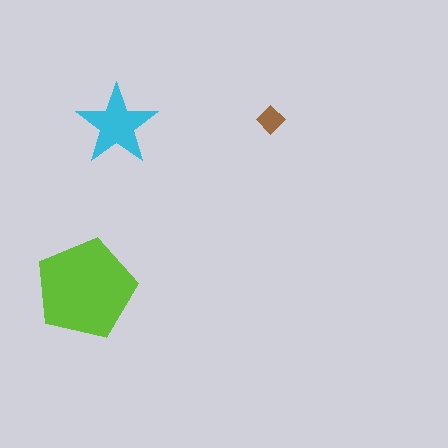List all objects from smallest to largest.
The brown diamond, the cyan star, the lime pentagon.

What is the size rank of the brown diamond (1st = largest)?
3rd.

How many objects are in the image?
There are 3 objects in the image.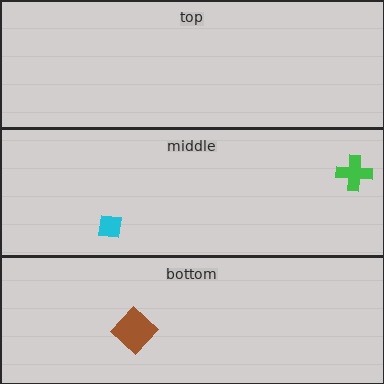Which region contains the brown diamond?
The bottom region.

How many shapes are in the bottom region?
1.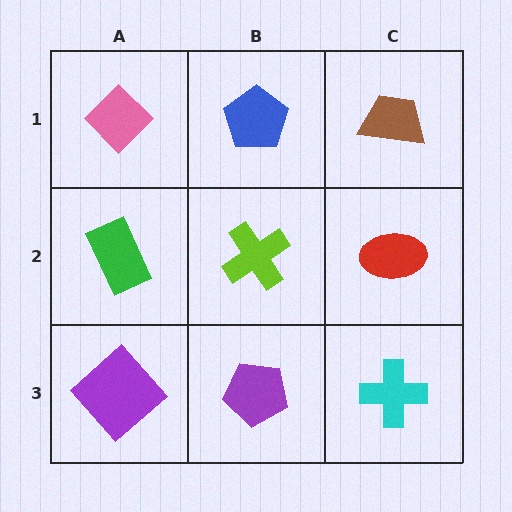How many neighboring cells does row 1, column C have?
2.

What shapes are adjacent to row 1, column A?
A green rectangle (row 2, column A), a blue pentagon (row 1, column B).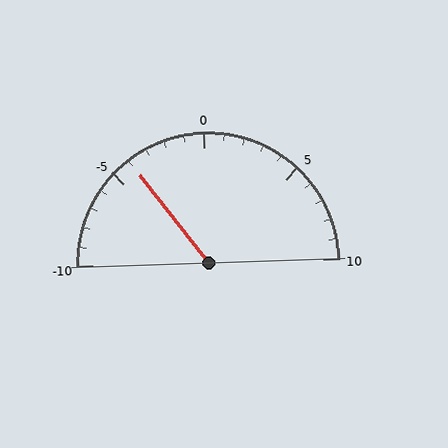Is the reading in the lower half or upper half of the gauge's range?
The reading is in the lower half of the range (-10 to 10).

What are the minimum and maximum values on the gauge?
The gauge ranges from -10 to 10.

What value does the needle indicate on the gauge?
The needle indicates approximately -4.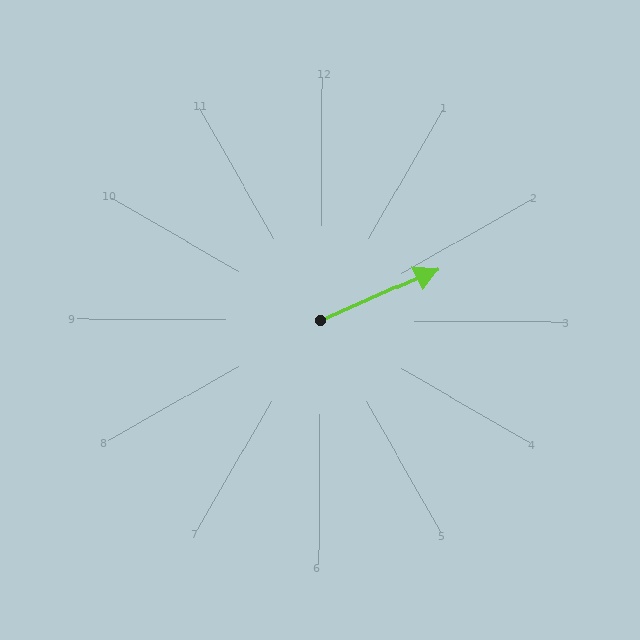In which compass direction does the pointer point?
Northeast.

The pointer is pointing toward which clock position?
Roughly 2 o'clock.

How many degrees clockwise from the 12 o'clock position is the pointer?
Approximately 66 degrees.